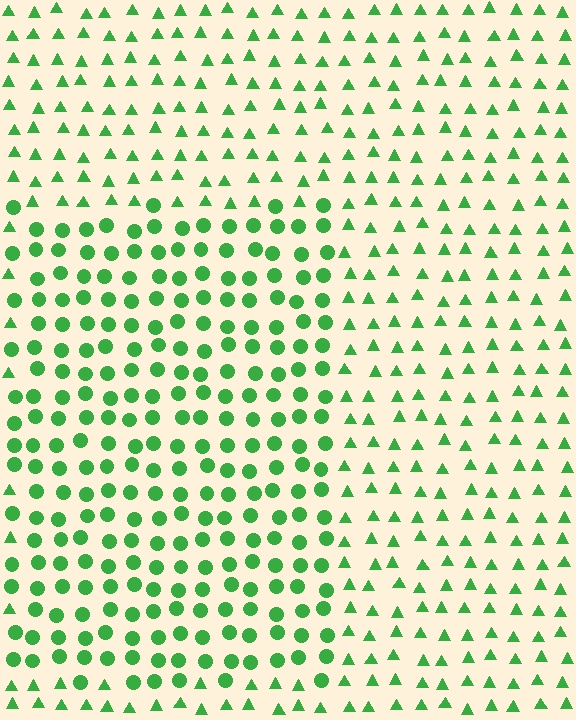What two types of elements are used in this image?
The image uses circles inside the rectangle region and triangles outside it.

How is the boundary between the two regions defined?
The boundary is defined by a change in element shape: circles inside vs. triangles outside. All elements share the same color and spacing.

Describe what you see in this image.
The image is filled with small green elements arranged in a uniform grid. A rectangle-shaped region contains circles, while the surrounding area contains triangles. The boundary is defined purely by the change in element shape.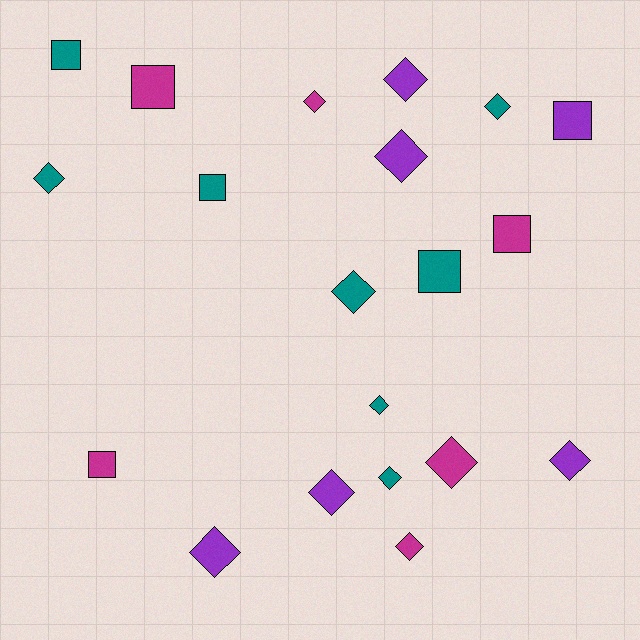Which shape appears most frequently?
Diamond, with 13 objects.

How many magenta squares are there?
There are 3 magenta squares.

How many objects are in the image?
There are 20 objects.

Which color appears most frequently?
Teal, with 8 objects.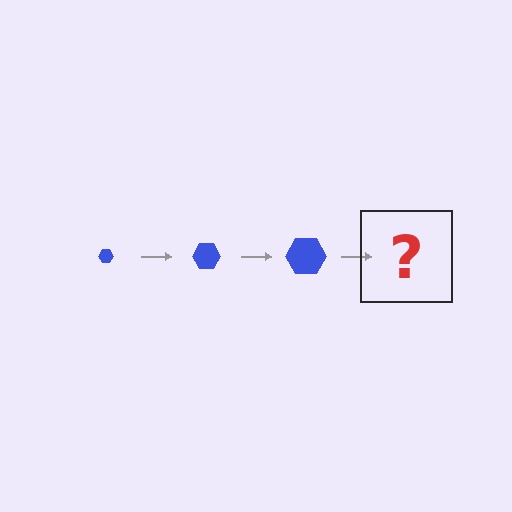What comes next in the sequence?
The next element should be a blue hexagon, larger than the previous one.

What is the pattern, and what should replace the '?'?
The pattern is that the hexagon gets progressively larger each step. The '?' should be a blue hexagon, larger than the previous one.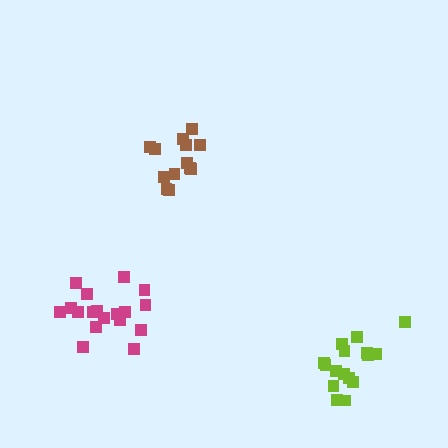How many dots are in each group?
Group 1: 18 dots, Group 2: 16 dots, Group 3: 13 dots (47 total).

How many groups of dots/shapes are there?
There are 3 groups.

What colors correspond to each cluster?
The clusters are colored: magenta, lime, brown.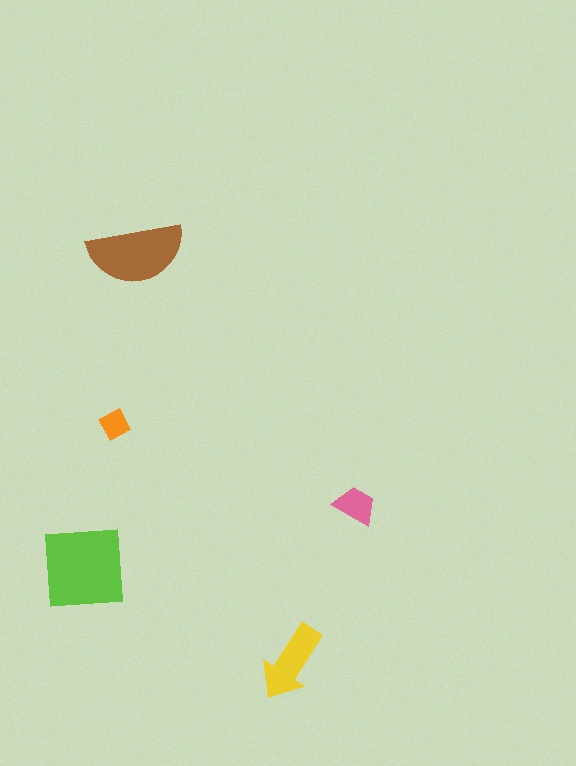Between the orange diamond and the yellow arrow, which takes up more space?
The yellow arrow.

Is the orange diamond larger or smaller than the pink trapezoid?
Smaller.